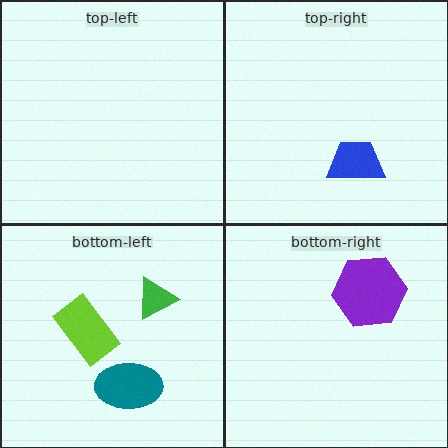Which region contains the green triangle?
The bottom-left region.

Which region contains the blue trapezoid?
The top-right region.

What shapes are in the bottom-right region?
The purple hexagon.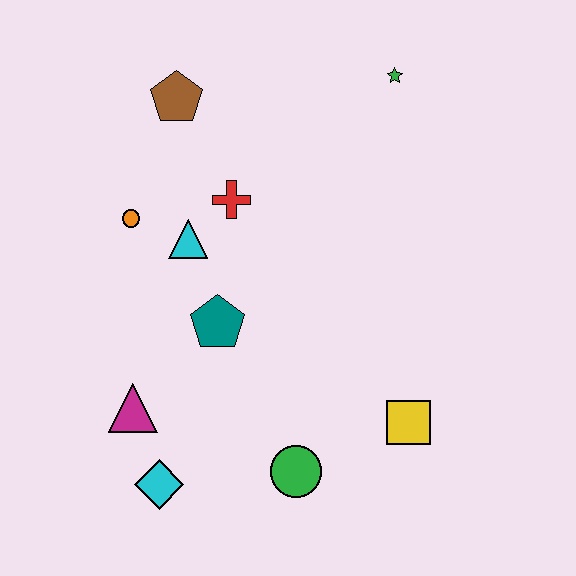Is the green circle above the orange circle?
No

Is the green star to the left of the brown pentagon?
No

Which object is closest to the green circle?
The yellow square is closest to the green circle.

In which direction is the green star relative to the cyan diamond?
The green star is above the cyan diamond.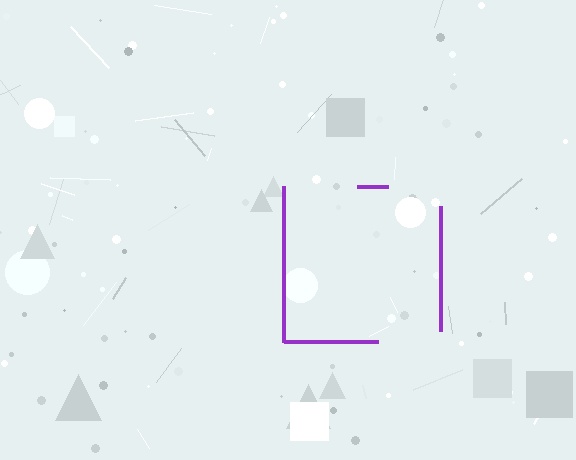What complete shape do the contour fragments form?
The contour fragments form a square.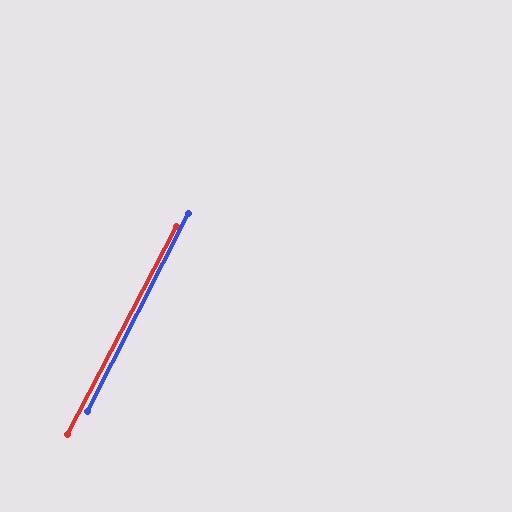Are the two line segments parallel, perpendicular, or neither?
Parallel — their directions differ by only 0.8°.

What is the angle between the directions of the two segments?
Approximately 1 degree.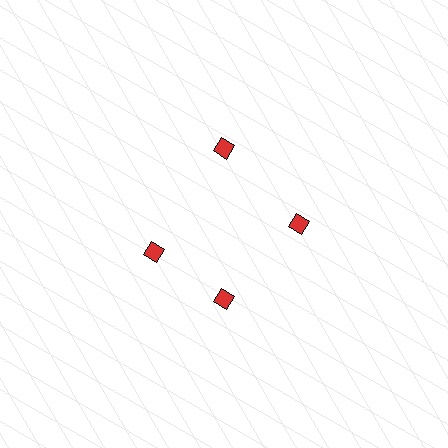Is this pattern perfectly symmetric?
No. The 4 red diamonds are arranged in a ring, but one element near the 9 o'clock position is rotated out of alignment along the ring, breaking the 4-fold rotational symmetry.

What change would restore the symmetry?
The symmetry would be restored by rotating it back into even spacing with its neighbors so that all 4 diamonds sit at equal angles and equal distance from the center.